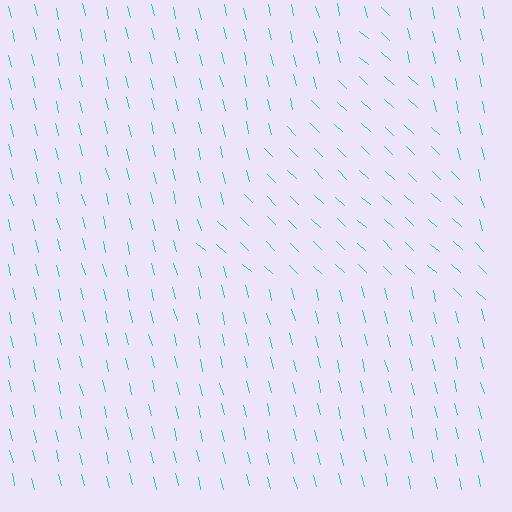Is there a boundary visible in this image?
Yes, there is a texture boundary formed by a change in line orientation.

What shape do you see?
I see a triangle.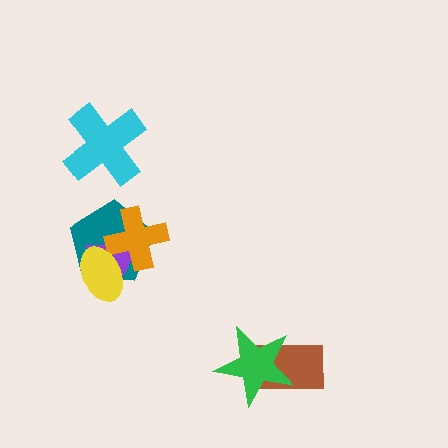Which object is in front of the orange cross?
The yellow ellipse is in front of the orange cross.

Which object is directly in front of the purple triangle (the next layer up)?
The orange cross is directly in front of the purple triangle.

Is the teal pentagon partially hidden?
Yes, it is partially covered by another shape.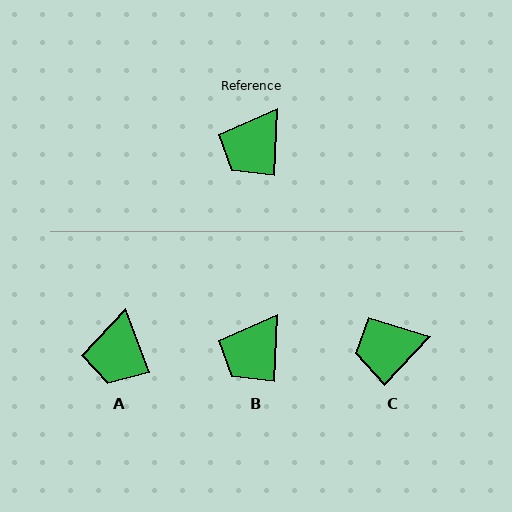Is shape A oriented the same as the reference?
No, it is off by about 22 degrees.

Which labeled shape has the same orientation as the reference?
B.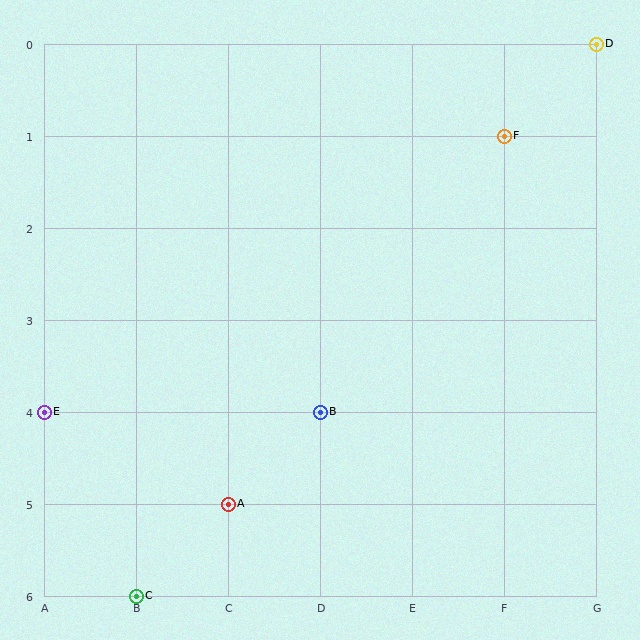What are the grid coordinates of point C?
Point C is at grid coordinates (B, 6).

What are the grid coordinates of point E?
Point E is at grid coordinates (A, 4).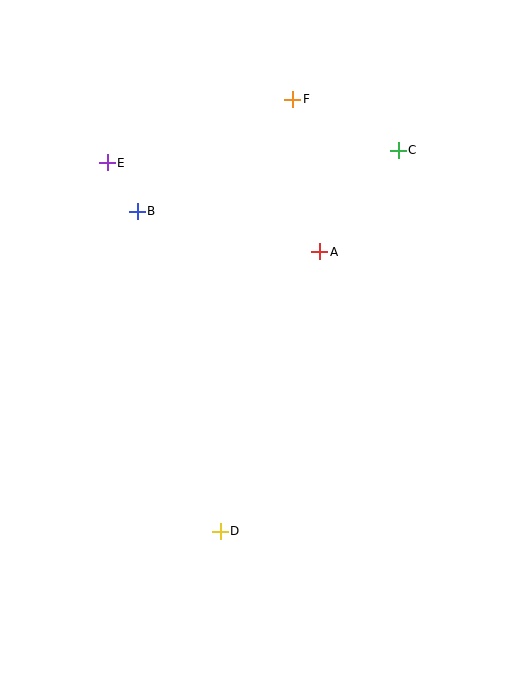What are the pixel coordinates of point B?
Point B is at (137, 211).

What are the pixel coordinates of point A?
Point A is at (320, 252).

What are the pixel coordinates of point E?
Point E is at (107, 163).